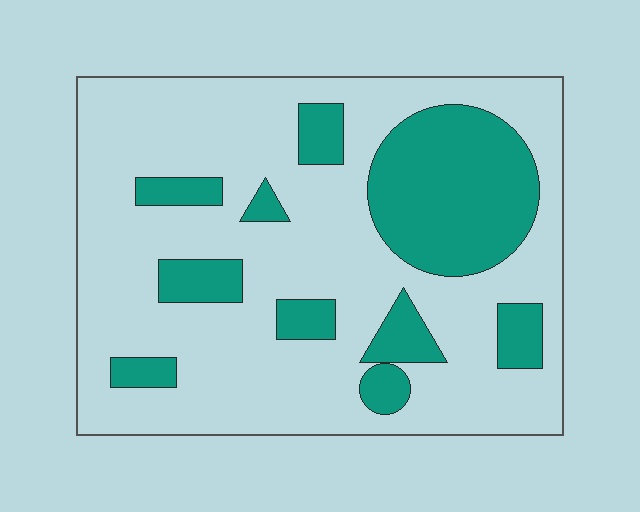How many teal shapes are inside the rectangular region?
10.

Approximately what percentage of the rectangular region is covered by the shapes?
Approximately 25%.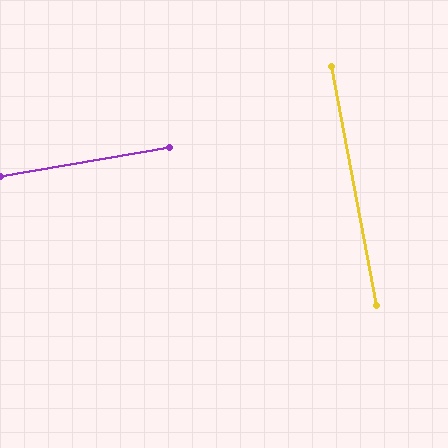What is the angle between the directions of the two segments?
Approximately 89 degrees.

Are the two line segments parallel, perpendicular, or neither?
Perpendicular — they meet at approximately 89°.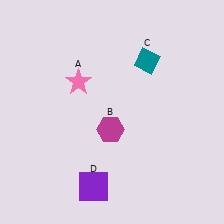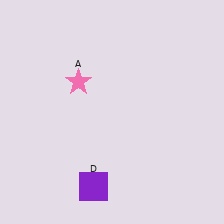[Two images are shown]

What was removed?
The magenta hexagon (B), the teal diamond (C) were removed in Image 2.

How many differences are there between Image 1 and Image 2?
There are 2 differences between the two images.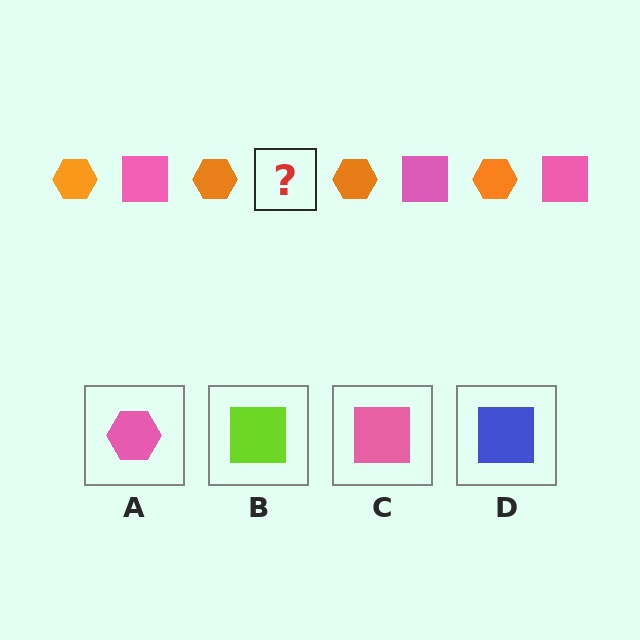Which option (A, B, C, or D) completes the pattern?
C.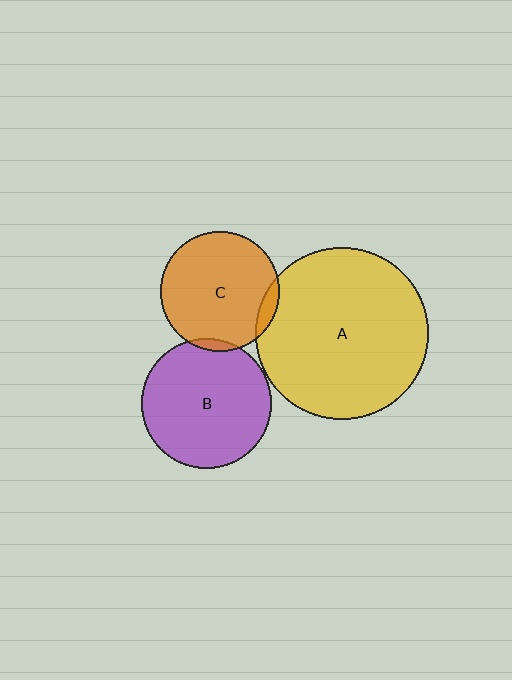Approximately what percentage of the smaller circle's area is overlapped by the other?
Approximately 5%.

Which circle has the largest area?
Circle A (yellow).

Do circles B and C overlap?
Yes.